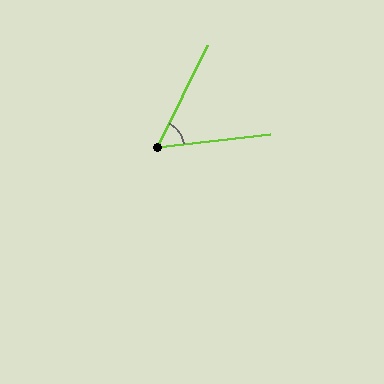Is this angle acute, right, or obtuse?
It is acute.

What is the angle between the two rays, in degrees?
Approximately 57 degrees.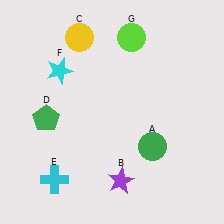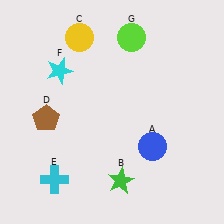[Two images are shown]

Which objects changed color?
A changed from green to blue. B changed from purple to green. D changed from green to brown.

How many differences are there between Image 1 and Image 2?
There are 3 differences between the two images.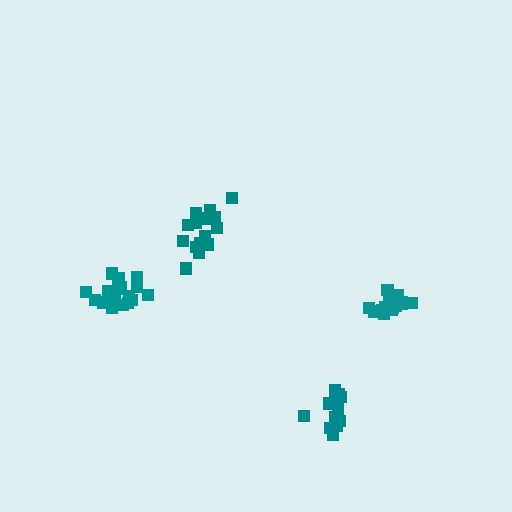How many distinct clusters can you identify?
There are 4 distinct clusters.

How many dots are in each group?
Group 1: 19 dots, Group 2: 16 dots, Group 3: 16 dots, Group 4: 13 dots (64 total).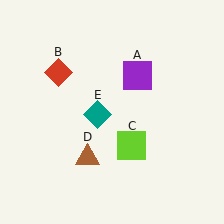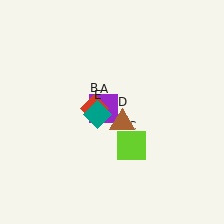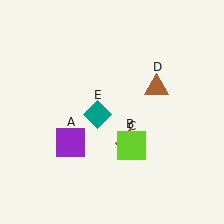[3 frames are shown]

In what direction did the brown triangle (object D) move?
The brown triangle (object D) moved up and to the right.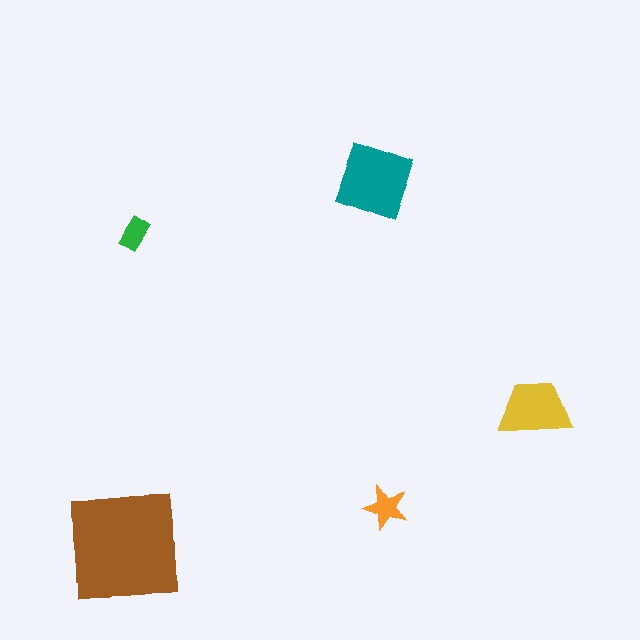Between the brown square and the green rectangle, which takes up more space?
The brown square.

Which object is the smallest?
The green rectangle.